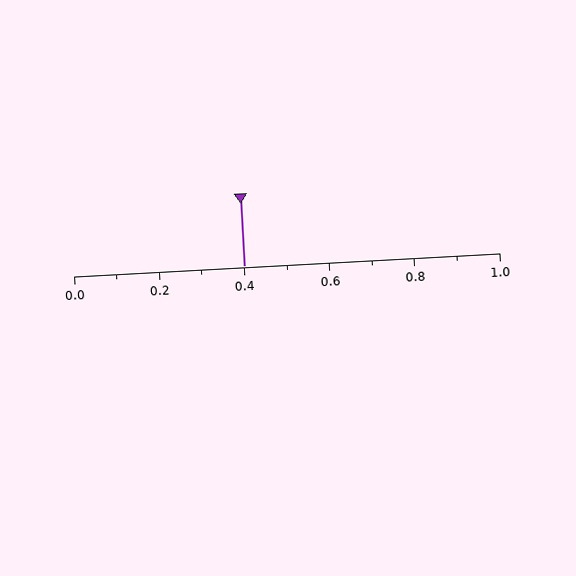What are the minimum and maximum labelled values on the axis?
The axis runs from 0.0 to 1.0.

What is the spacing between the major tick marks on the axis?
The major ticks are spaced 0.2 apart.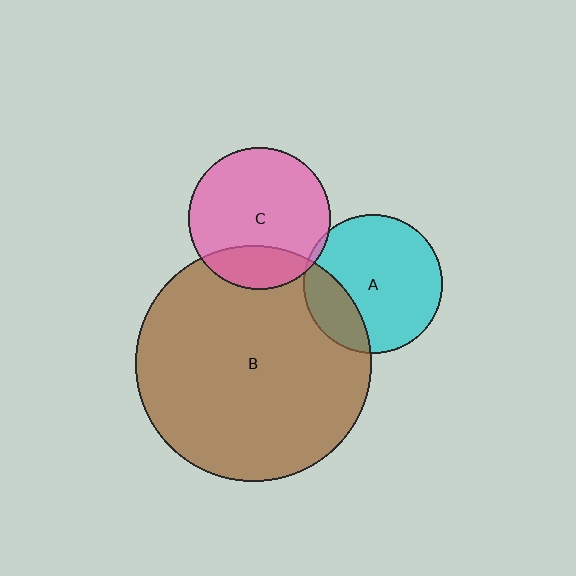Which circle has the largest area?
Circle B (brown).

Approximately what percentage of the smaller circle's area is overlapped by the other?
Approximately 5%.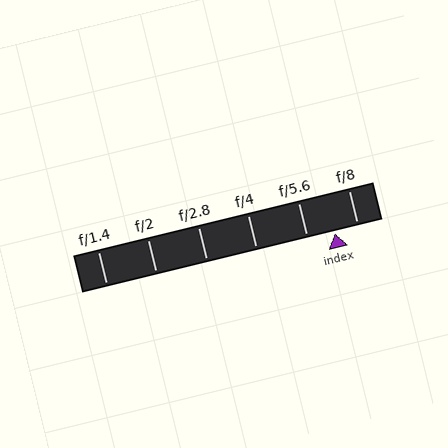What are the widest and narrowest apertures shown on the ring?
The widest aperture shown is f/1.4 and the narrowest is f/8.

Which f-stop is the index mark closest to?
The index mark is closest to f/8.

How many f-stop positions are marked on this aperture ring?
There are 6 f-stop positions marked.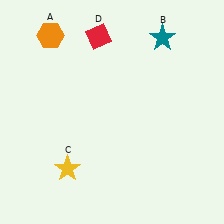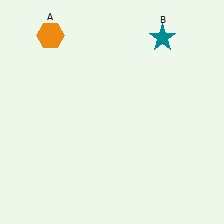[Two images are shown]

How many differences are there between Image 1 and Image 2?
There are 2 differences between the two images.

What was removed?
The red diamond (D), the yellow star (C) were removed in Image 2.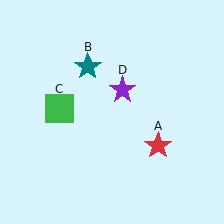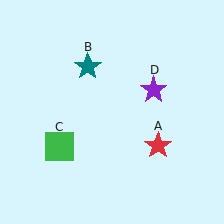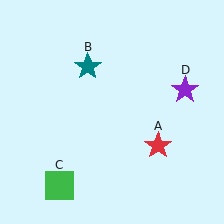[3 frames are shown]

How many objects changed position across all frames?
2 objects changed position: green square (object C), purple star (object D).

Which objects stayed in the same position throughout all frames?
Red star (object A) and teal star (object B) remained stationary.